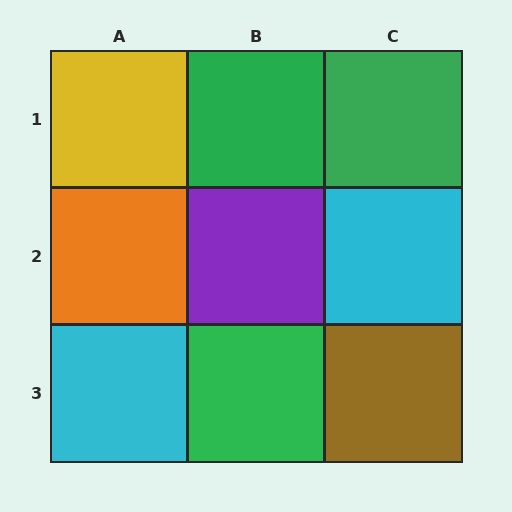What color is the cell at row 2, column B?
Purple.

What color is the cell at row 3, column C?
Brown.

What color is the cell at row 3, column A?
Cyan.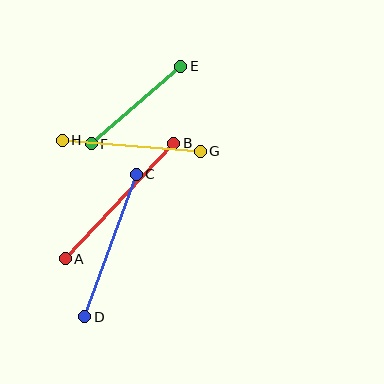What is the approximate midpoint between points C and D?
The midpoint is at approximately (111, 245) pixels.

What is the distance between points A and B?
The distance is approximately 158 pixels.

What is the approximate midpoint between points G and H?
The midpoint is at approximately (131, 146) pixels.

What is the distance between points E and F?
The distance is approximately 118 pixels.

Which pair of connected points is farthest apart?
Points A and B are farthest apart.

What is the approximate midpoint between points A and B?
The midpoint is at approximately (119, 201) pixels.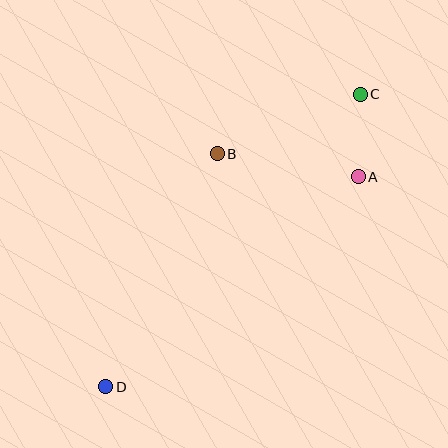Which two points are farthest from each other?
Points C and D are farthest from each other.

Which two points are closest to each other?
Points A and C are closest to each other.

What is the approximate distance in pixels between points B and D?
The distance between B and D is approximately 258 pixels.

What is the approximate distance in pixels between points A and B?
The distance between A and B is approximately 143 pixels.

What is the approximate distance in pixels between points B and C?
The distance between B and C is approximately 155 pixels.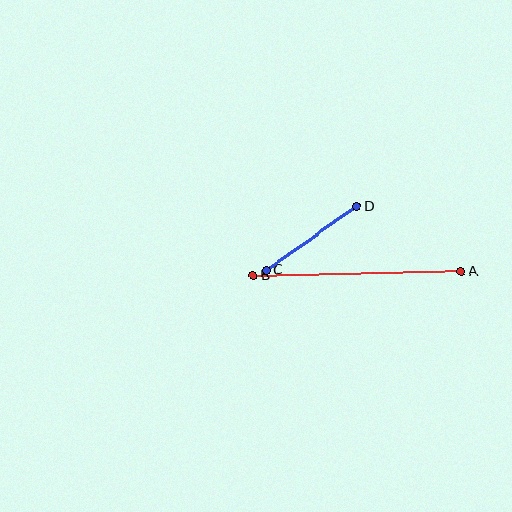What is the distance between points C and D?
The distance is approximately 110 pixels.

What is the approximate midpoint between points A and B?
The midpoint is at approximately (357, 273) pixels.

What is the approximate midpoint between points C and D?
The midpoint is at approximately (311, 238) pixels.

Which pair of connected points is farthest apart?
Points A and B are farthest apart.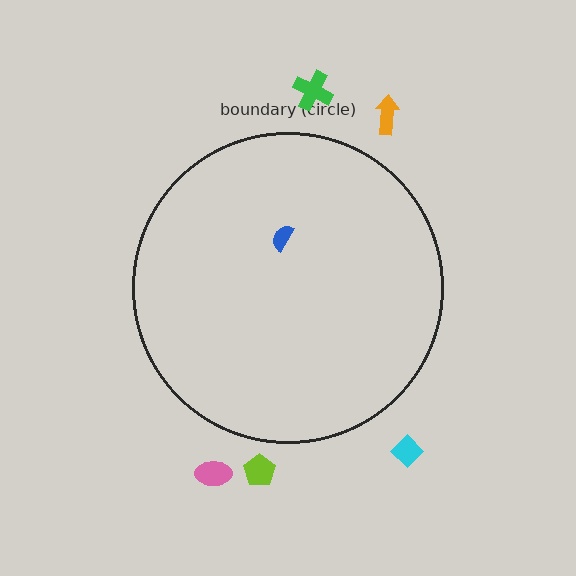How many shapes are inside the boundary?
1 inside, 5 outside.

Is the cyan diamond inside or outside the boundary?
Outside.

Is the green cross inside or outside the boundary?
Outside.